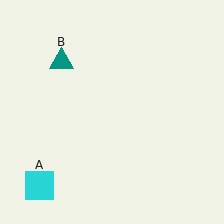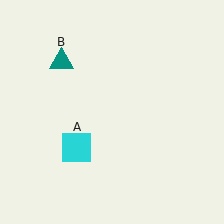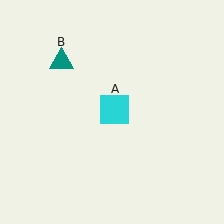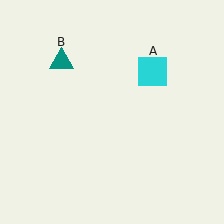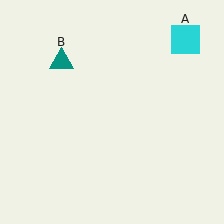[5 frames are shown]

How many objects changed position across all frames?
1 object changed position: cyan square (object A).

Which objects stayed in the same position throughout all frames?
Teal triangle (object B) remained stationary.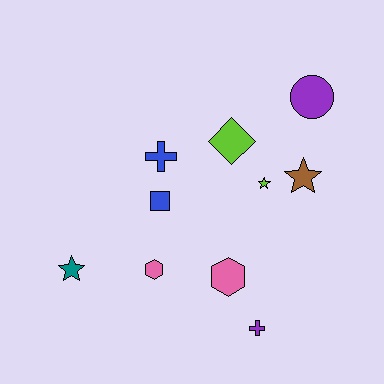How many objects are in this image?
There are 10 objects.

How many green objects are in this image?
There are no green objects.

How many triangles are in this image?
There are no triangles.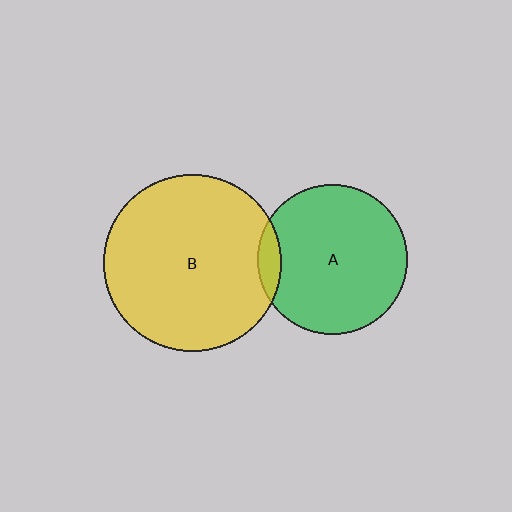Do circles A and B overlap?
Yes.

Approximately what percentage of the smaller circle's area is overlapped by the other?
Approximately 5%.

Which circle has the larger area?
Circle B (yellow).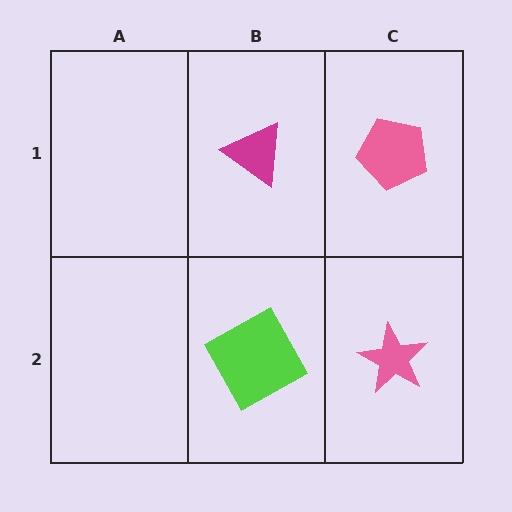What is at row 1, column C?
A pink pentagon.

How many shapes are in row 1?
2 shapes.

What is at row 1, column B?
A magenta triangle.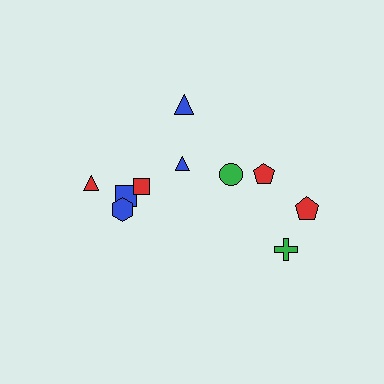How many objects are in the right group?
There are 6 objects.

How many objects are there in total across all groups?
There are 10 objects.